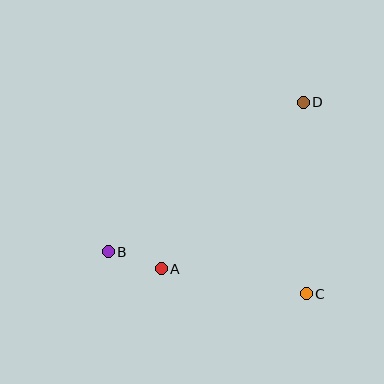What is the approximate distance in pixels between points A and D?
The distance between A and D is approximately 219 pixels.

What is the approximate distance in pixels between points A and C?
The distance between A and C is approximately 147 pixels.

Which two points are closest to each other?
Points A and B are closest to each other.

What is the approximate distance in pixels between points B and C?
The distance between B and C is approximately 202 pixels.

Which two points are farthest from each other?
Points B and D are farthest from each other.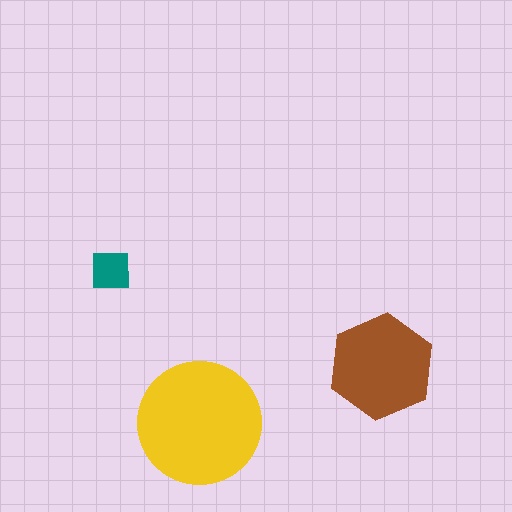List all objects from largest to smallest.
The yellow circle, the brown hexagon, the teal square.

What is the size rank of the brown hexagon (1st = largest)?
2nd.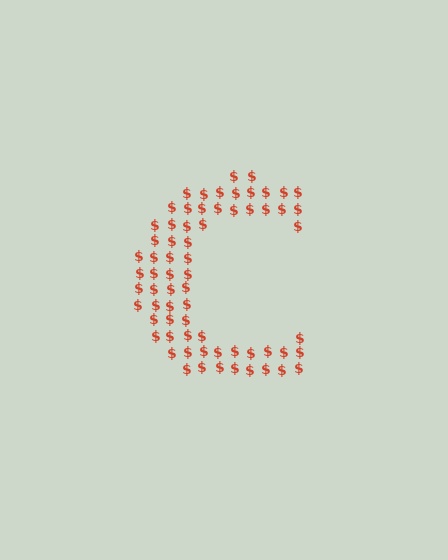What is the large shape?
The large shape is the letter C.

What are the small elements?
The small elements are dollar signs.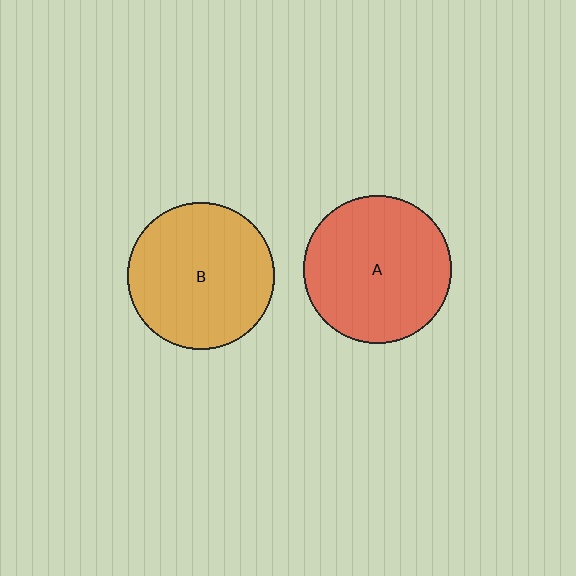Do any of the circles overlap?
No, none of the circles overlap.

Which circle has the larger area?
Circle A (red).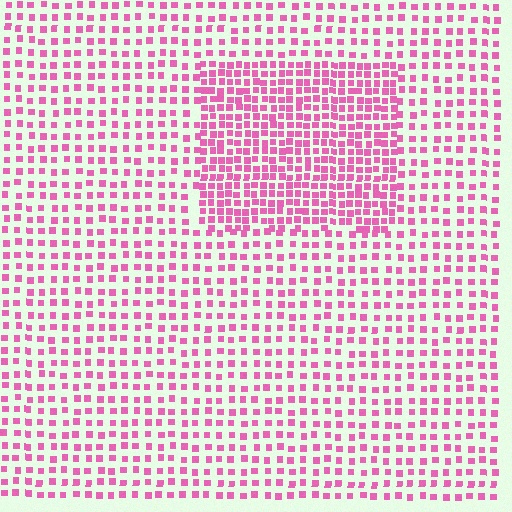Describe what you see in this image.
The image contains small pink elements arranged at two different densities. A rectangle-shaped region is visible where the elements are more densely packed than the surrounding area.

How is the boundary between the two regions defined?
The boundary is defined by a change in element density (approximately 1.9x ratio). All elements are the same color, size, and shape.